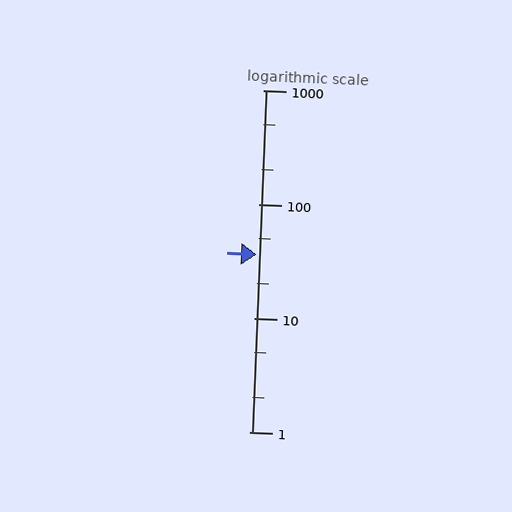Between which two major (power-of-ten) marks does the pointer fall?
The pointer is between 10 and 100.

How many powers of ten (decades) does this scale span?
The scale spans 3 decades, from 1 to 1000.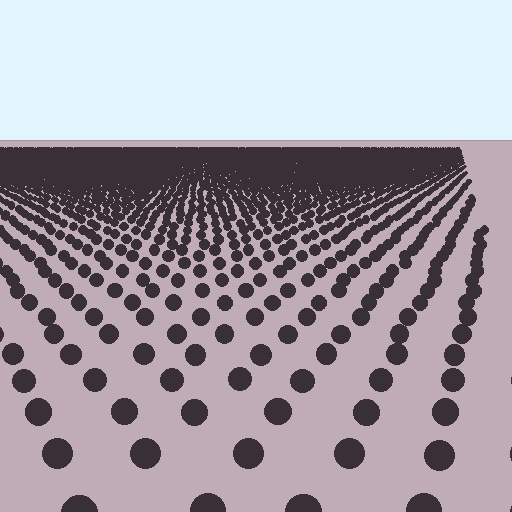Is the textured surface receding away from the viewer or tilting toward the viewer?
The surface is receding away from the viewer. Texture elements get smaller and denser toward the top.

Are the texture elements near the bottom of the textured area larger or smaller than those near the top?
Larger. Near the bottom, elements are closer to the viewer and appear at a bigger on-screen size.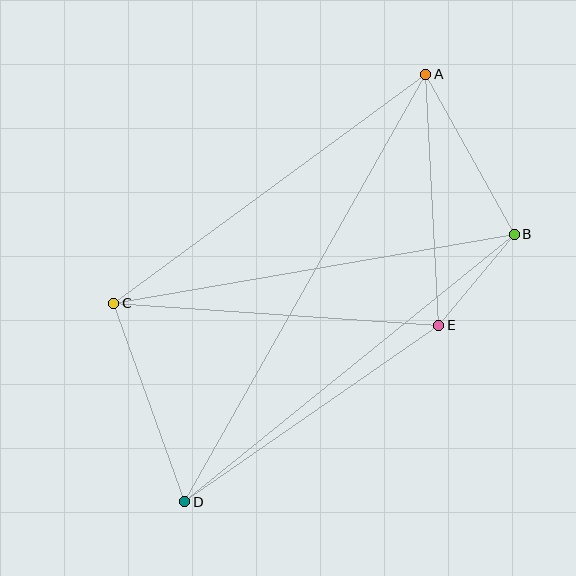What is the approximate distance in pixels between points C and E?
The distance between C and E is approximately 326 pixels.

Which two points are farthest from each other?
Points A and D are farthest from each other.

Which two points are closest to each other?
Points B and E are closest to each other.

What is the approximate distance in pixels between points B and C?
The distance between B and C is approximately 407 pixels.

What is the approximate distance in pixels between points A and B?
The distance between A and B is approximately 183 pixels.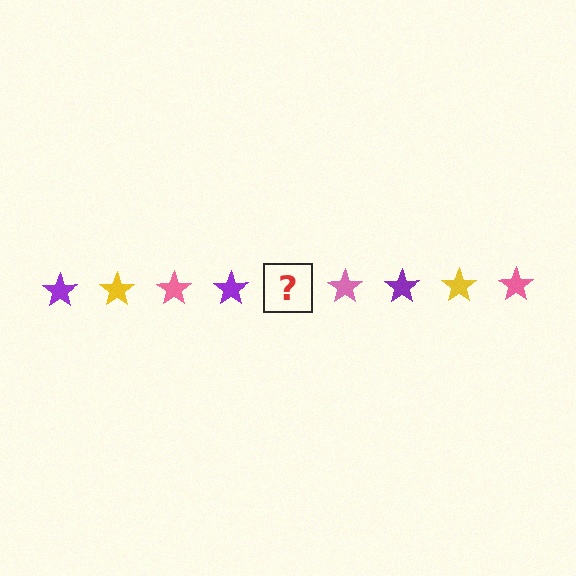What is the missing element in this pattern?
The missing element is a yellow star.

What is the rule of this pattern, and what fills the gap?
The rule is that the pattern cycles through purple, yellow, pink stars. The gap should be filled with a yellow star.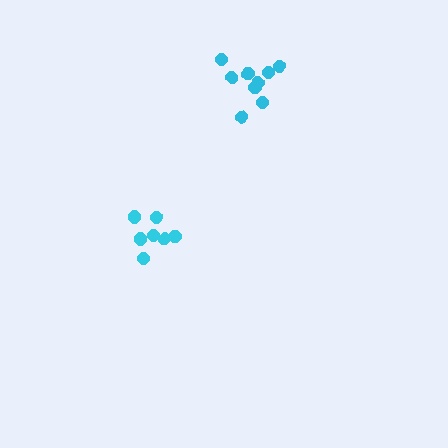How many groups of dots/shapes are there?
There are 2 groups.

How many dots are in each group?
Group 1: 9 dots, Group 2: 7 dots (16 total).